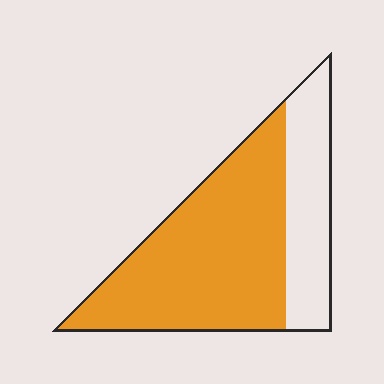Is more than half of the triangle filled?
Yes.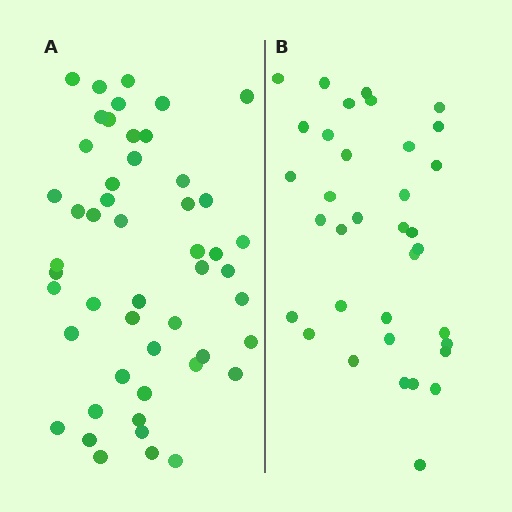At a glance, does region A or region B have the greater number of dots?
Region A (the left region) has more dots.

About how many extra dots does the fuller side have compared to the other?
Region A has approximately 15 more dots than region B.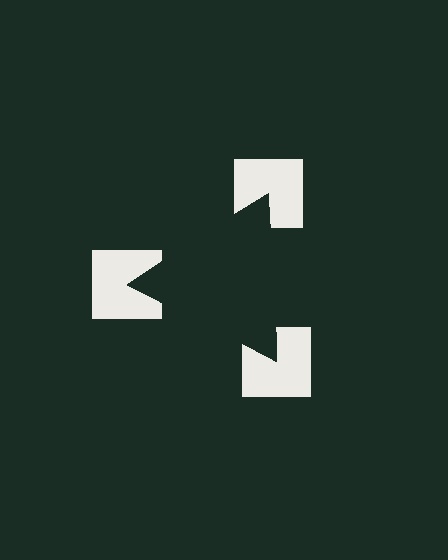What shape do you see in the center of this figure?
An illusory triangle — its edges are inferred from the aligned wedge cuts in the notched squares, not physically drawn.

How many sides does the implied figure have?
3 sides.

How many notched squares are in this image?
There are 3 — one at each vertex of the illusory triangle.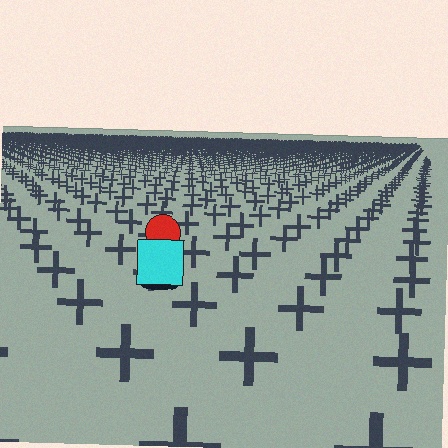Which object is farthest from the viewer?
The red circle is farthest from the viewer. It appears smaller and the ground texture around it is denser.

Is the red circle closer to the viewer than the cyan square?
No. The cyan square is closer — you can tell from the texture gradient: the ground texture is coarser near it.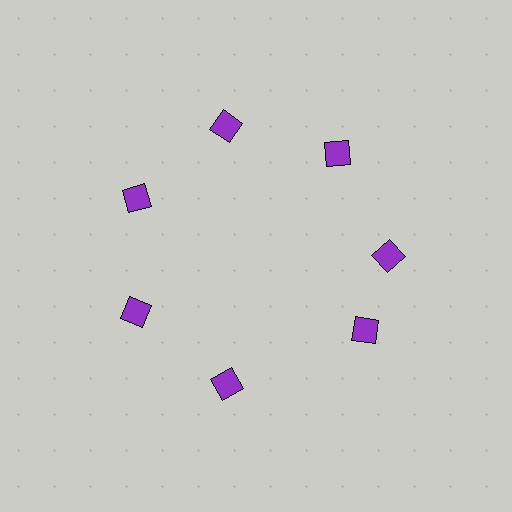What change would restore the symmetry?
The symmetry would be restored by rotating it back into even spacing with its neighbors so that all 7 diamonds sit at equal angles and equal distance from the center.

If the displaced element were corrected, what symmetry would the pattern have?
It would have 7-fold rotational symmetry — the pattern would map onto itself every 51 degrees.